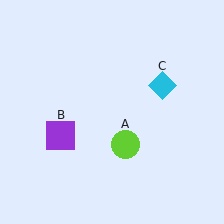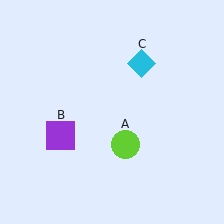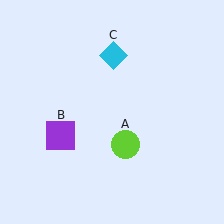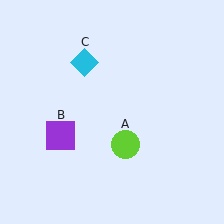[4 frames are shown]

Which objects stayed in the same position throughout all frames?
Lime circle (object A) and purple square (object B) remained stationary.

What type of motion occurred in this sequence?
The cyan diamond (object C) rotated counterclockwise around the center of the scene.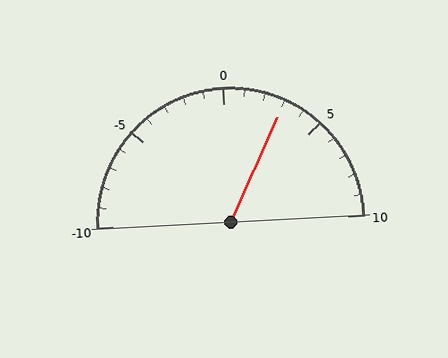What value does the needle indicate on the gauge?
The needle indicates approximately 3.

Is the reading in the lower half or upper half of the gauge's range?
The reading is in the upper half of the range (-10 to 10).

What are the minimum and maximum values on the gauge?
The gauge ranges from -10 to 10.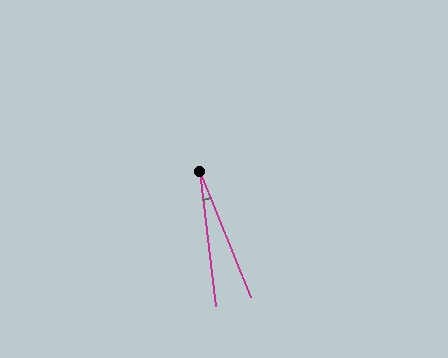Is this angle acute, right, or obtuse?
It is acute.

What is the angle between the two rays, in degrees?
Approximately 16 degrees.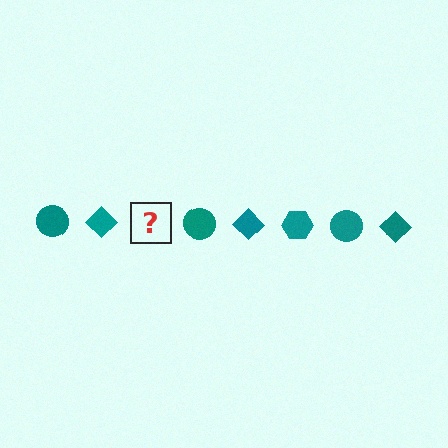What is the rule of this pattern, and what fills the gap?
The rule is that the pattern cycles through circle, diamond, hexagon shapes in teal. The gap should be filled with a teal hexagon.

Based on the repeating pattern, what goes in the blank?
The blank should be a teal hexagon.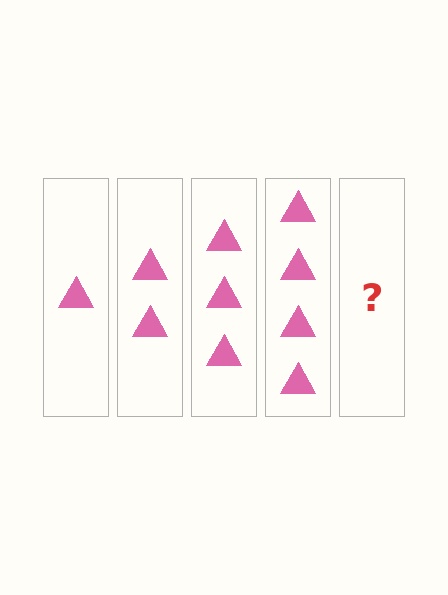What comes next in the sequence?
The next element should be 5 triangles.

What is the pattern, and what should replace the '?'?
The pattern is that each step adds one more triangle. The '?' should be 5 triangles.